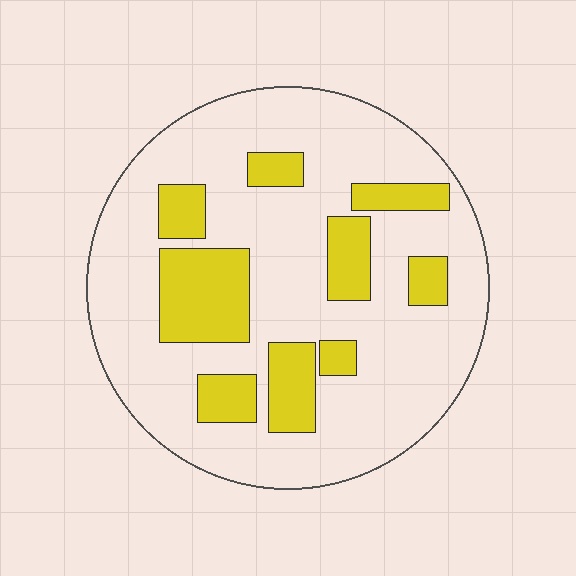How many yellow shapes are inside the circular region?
9.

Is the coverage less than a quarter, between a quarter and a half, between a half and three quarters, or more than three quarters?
Less than a quarter.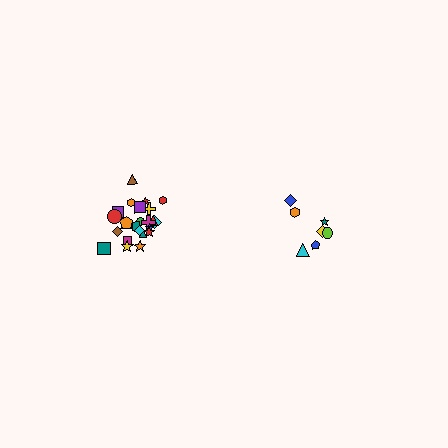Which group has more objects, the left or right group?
The left group.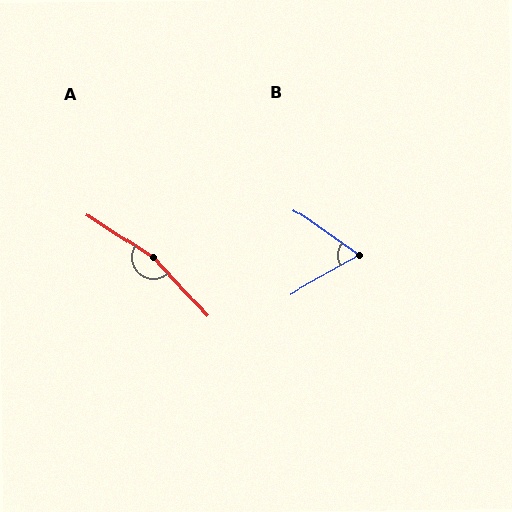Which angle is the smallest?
B, at approximately 64 degrees.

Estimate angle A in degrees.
Approximately 166 degrees.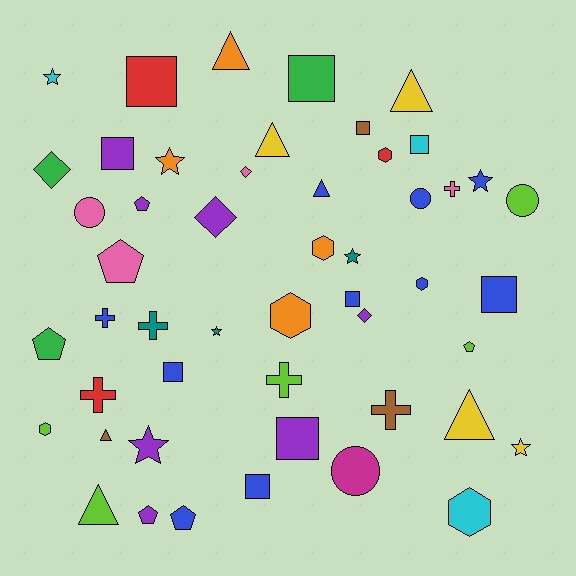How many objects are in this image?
There are 50 objects.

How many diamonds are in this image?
There are 4 diamonds.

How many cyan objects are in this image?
There are 3 cyan objects.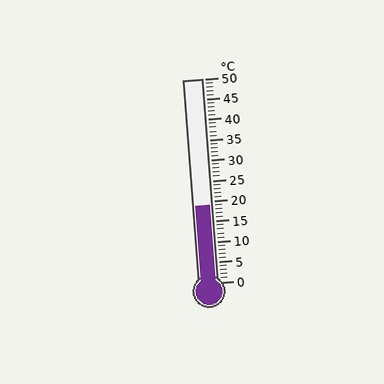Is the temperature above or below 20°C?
The temperature is below 20°C.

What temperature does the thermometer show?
The thermometer shows approximately 19°C.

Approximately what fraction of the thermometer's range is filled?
The thermometer is filled to approximately 40% of its range.